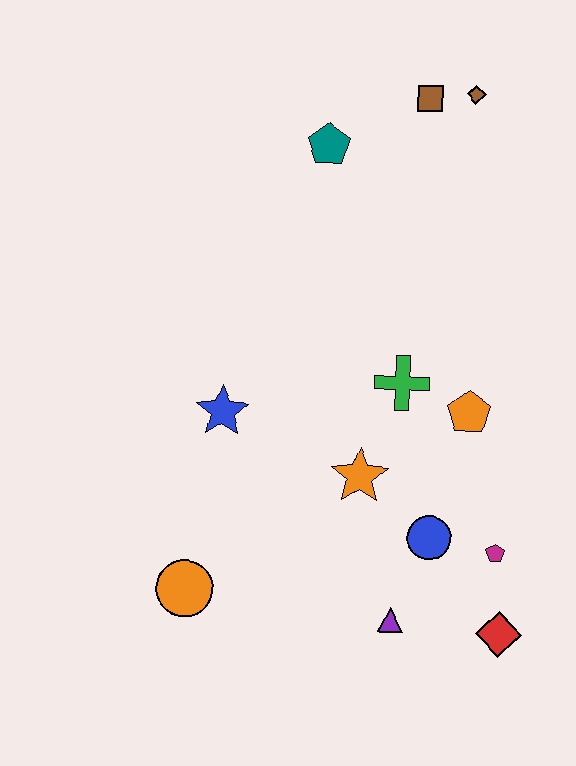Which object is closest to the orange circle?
The blue star is closest to the orange circle.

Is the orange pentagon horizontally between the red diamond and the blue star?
Yes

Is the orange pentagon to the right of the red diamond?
No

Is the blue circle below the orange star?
Yes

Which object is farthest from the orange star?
The brown diamond is farthest from the orange star.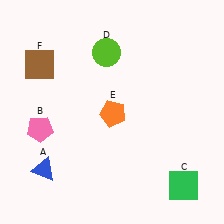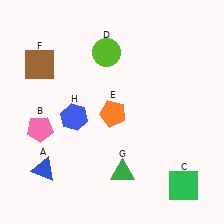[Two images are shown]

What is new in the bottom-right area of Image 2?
A green triangle (G) was added in the bottom-right area of Image 2.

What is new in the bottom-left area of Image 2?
A blue hexagon (H) was added in the bottom-left area of Image 2.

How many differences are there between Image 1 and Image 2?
There are 2 differences between the two images.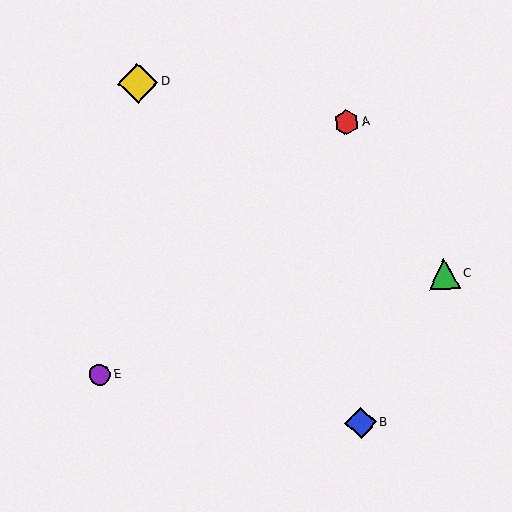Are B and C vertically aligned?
No, B is at x≈361 and C is at x≈445.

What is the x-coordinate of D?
Object D is at x≈138.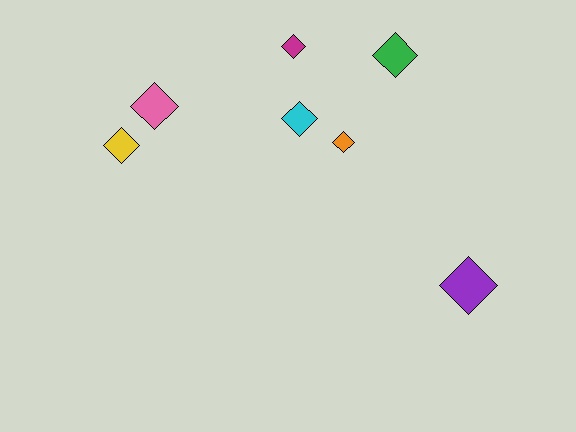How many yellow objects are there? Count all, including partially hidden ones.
There is 1 yellow object.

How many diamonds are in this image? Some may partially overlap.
There are 7 diamonds.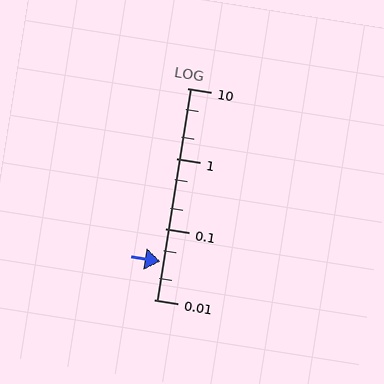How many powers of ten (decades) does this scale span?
The scale spans 3 decades, from 0.01 to 10.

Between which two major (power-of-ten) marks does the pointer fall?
The pointer is between 0.01 and 0.1.